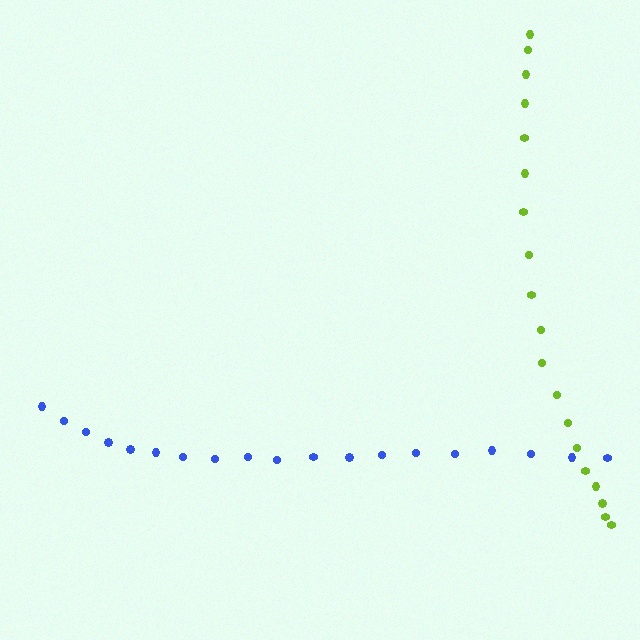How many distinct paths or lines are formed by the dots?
There are 2 distinct paths.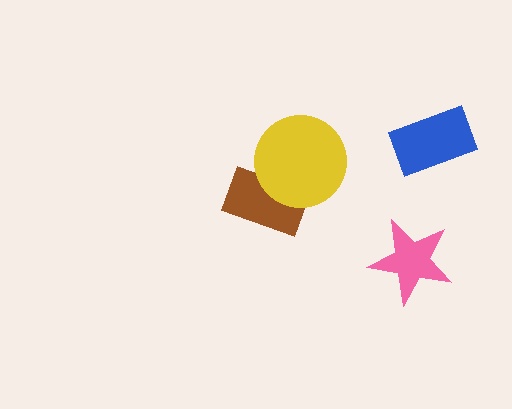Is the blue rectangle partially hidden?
No, no other shape covers it.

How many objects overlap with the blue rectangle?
0 objects overlap with the blue rectangle.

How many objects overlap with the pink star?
0 objects overlap with the pink star.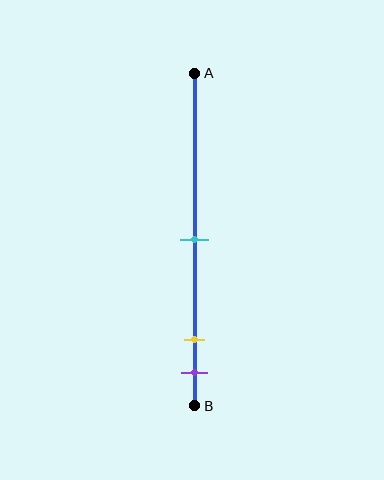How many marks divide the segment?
There are 3 marks dividing the segment.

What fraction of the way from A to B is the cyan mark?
The cyan mark is approximately 50% (0.5) of the way from A to B.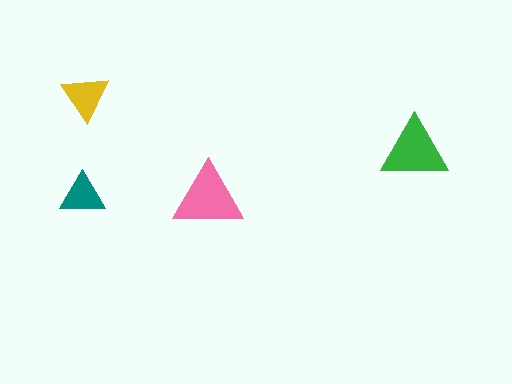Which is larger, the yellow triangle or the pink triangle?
The pink one.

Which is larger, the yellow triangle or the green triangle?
The green one.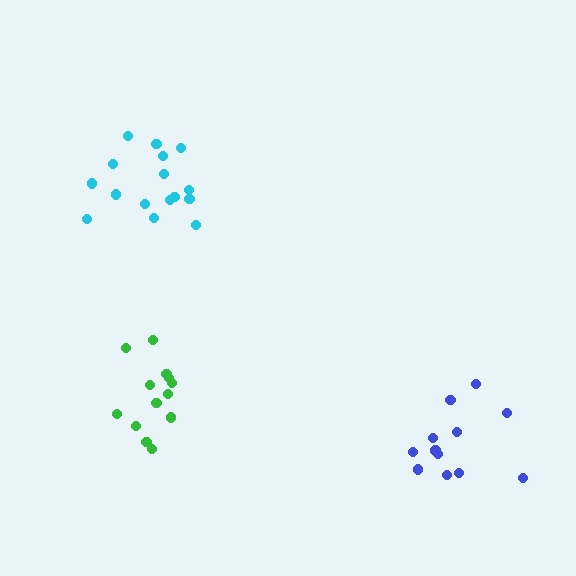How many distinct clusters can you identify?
There are 3 distinct clusters.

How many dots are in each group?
Group 1: 13 dots, Group 2: 12 dots, Group 3: 16 dots (41 total).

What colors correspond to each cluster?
The clusters are colored: green, blue, cyan.